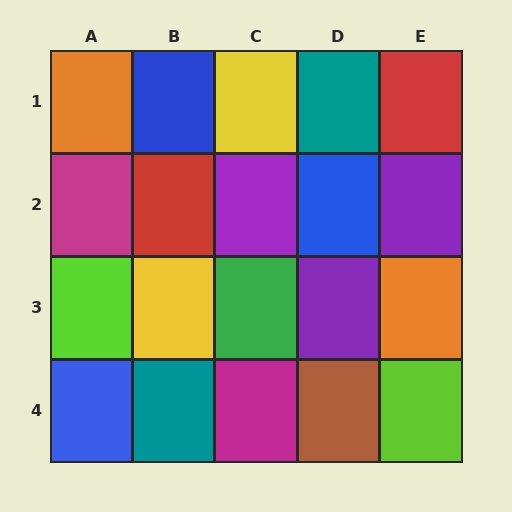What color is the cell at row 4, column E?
Lime.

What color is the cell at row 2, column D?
Blue.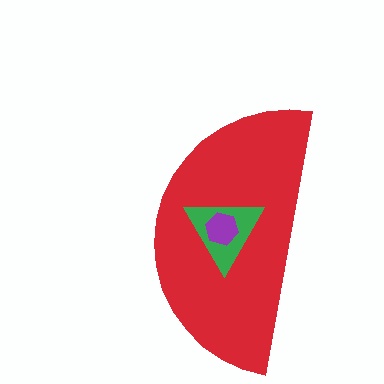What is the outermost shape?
The red semicircle.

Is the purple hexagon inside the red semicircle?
Yes.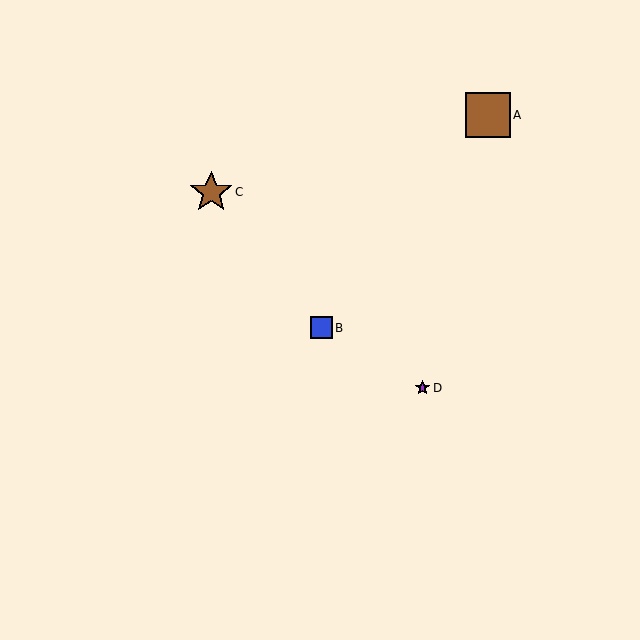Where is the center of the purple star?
The center of the purple star is at (423, 388).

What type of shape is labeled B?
Shape B is a blue square.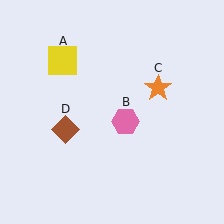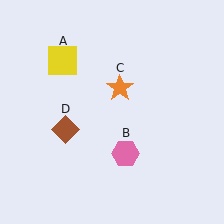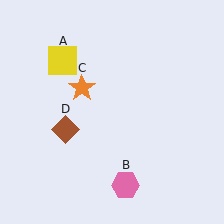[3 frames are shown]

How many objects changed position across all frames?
2 objects changed position: pink hexagon (object B), orange star (object C).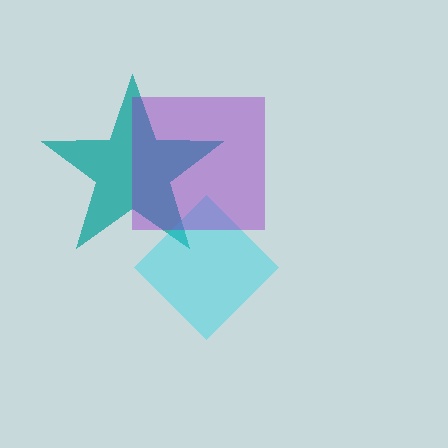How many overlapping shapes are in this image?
There are 3 overlapping shapes in the image.